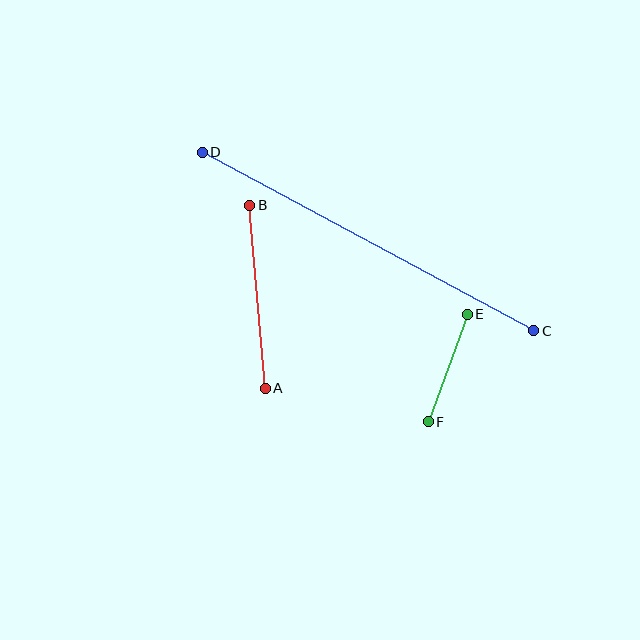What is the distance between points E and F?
The distance is approximately 115 pixels.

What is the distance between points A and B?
The distance is approximately 184 pixels.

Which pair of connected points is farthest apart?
Points C and D are farthest apart.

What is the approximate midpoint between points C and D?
The midpoint is at approximately (368, 242) pixels.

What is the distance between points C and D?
The distance is approximately 376 pixels.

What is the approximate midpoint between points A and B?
The midpoint is at approximately (258, 297) pixels.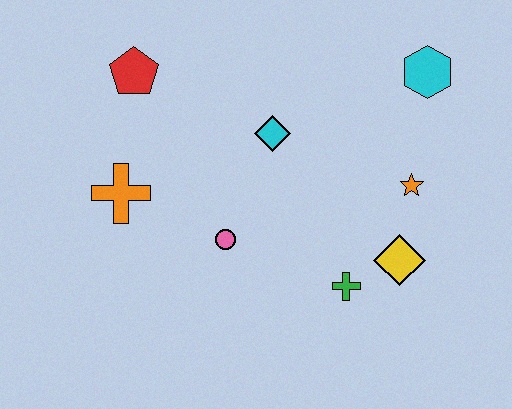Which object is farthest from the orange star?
The red pentagon is farthest from the orange star.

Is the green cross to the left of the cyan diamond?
No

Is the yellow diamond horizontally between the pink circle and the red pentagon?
No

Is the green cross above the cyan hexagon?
No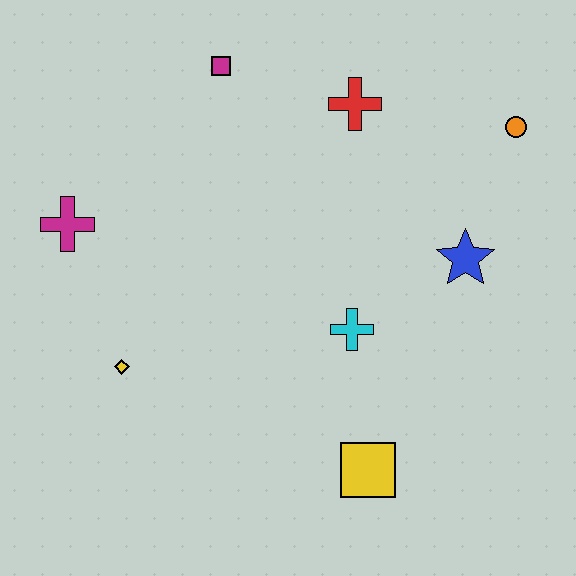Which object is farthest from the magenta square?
The yellow square is farthest from the magenta square.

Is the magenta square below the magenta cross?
No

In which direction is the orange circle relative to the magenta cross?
The orange circle is to the right of the magenta cross.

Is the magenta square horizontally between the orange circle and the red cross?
No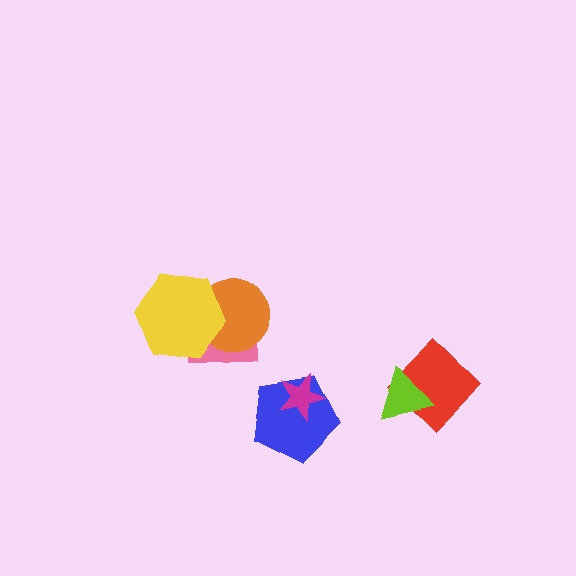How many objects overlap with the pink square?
2 objects overlap with the pink square.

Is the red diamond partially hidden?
Yes, it is partially covered by another shape.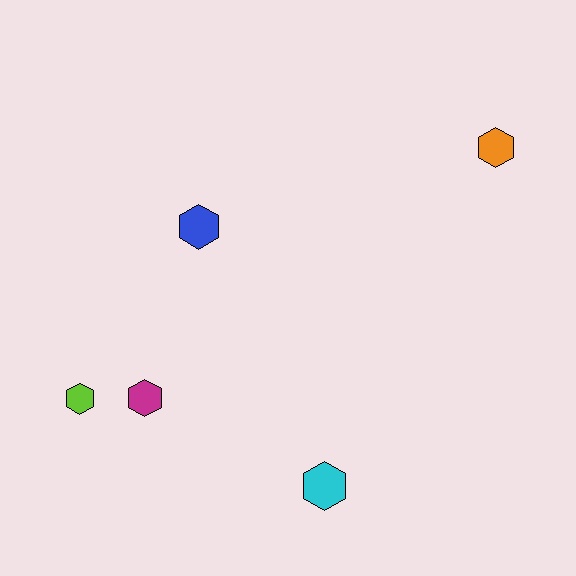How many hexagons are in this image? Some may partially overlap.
There are 5 hexagons.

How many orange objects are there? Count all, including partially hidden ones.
There is 1 orange object.